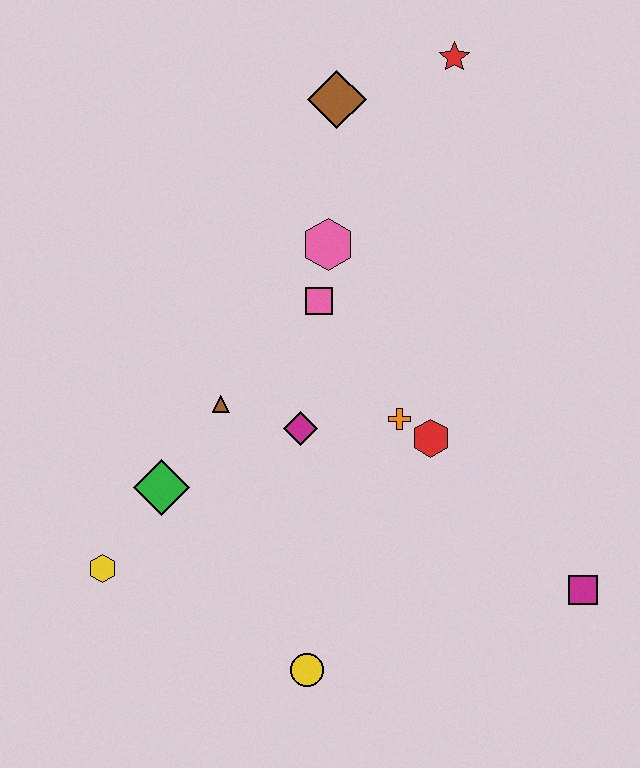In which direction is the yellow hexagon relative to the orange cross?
The yellow hexagon is to the left of the orange cross.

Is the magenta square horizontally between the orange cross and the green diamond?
No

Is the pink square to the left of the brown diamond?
Yes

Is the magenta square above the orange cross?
No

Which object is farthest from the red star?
The yellow circle is farthest from the red star.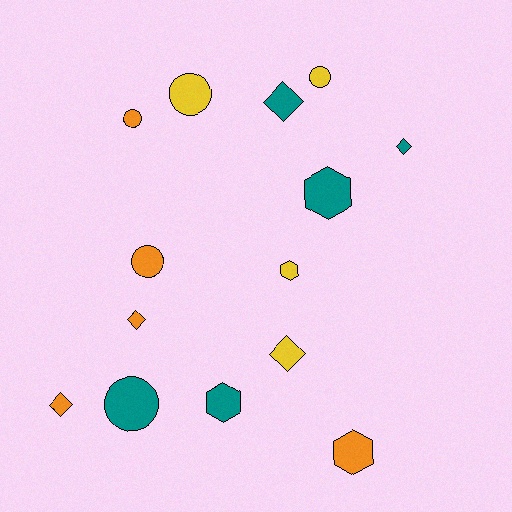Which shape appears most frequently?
Circle, with 5 objects.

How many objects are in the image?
There are 14 objects.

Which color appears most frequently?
Teal, with 5 objects.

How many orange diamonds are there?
There are 2 orange diamonds.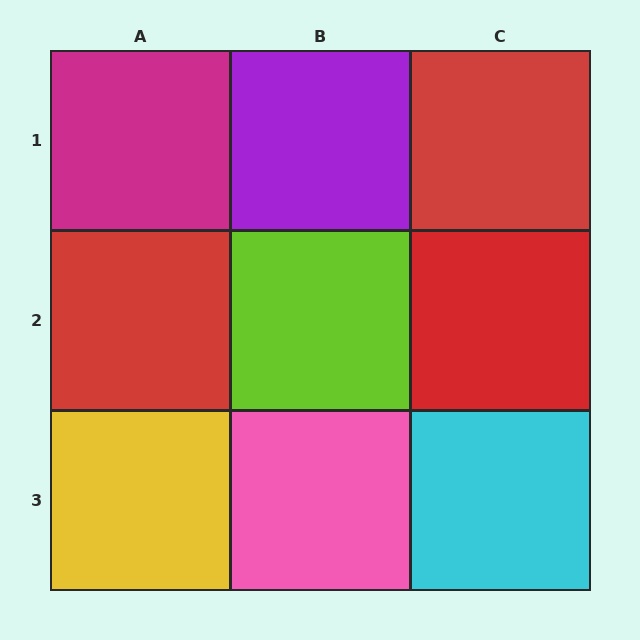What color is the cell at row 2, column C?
Red.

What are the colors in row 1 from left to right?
Magenta, purple, red.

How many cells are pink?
1 cell is pink.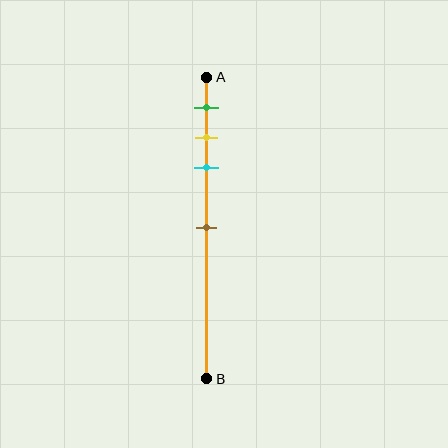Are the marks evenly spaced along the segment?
No, the marks are not evenly spaced.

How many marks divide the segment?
There are 4 marks dividing the segment.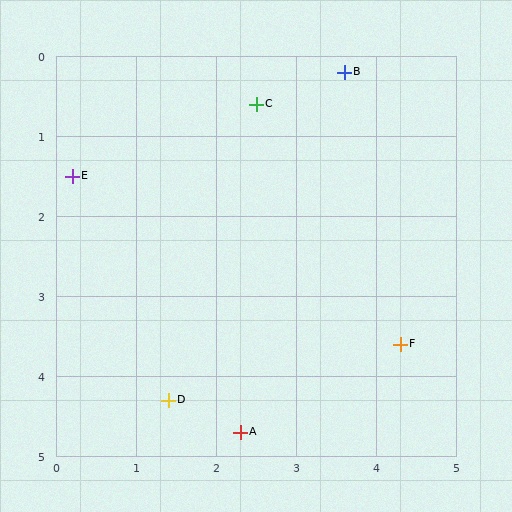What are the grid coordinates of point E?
Point E is at approximately (0.2, 1.5).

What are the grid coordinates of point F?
Point F is at approximately (4.3, 3.6).